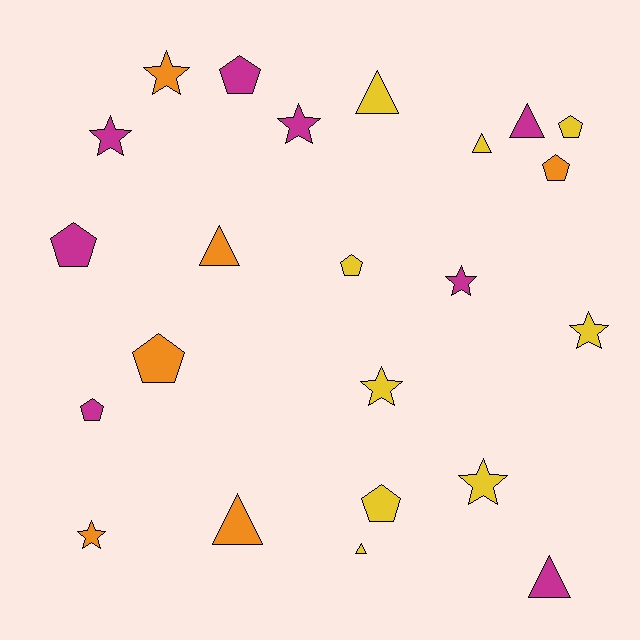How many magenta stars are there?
There are 3 magenta stars.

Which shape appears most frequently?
Pentagon, with 8 objects.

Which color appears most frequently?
Yellow, with 9 objects.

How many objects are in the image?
There are 23 objects.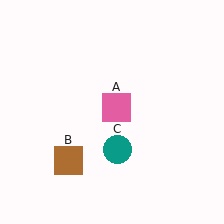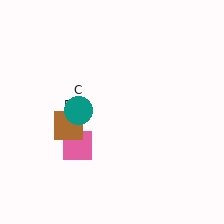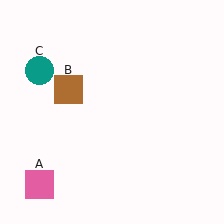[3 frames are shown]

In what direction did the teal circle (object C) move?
The teal circle (object C) moved up and to the left.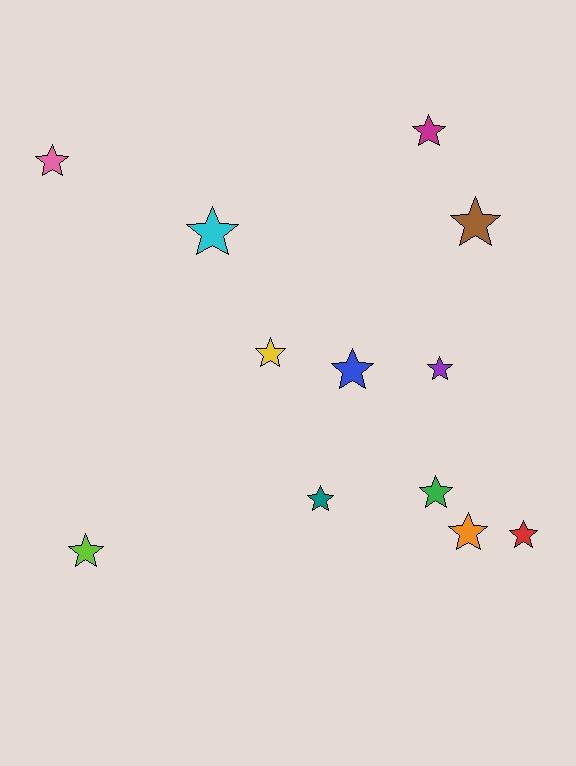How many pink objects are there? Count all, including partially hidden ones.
There is 1 pink object.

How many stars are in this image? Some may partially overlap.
There are 12 stars.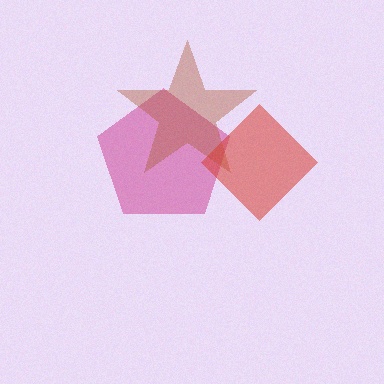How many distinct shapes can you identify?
There are 3 distinct shapes: a magenta pentagon, a brown star, a red diamond.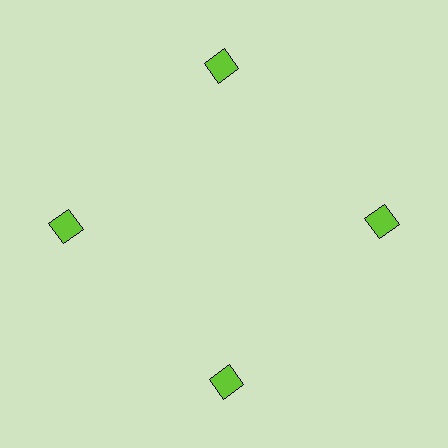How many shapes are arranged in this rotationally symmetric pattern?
There are 4 shapes, arranged in 4 groups of 1.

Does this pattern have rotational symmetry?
Yes, this pattern has 4-fold rotational symmetry. It looks the same after rotating 90 degrees around the center.